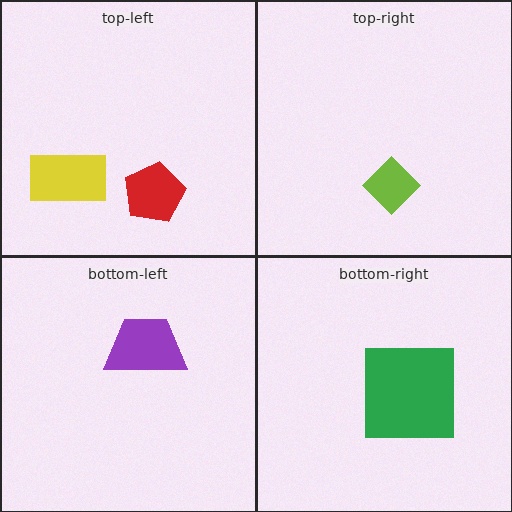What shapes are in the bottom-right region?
The green square.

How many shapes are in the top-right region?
1.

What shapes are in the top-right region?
The lime diamond.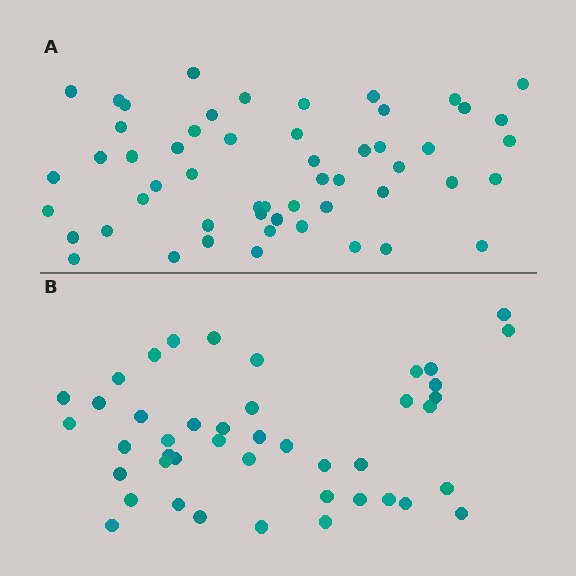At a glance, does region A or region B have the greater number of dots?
Region A (the top region) has more dots.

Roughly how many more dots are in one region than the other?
Region A has roughly 10 or so more dots than region B.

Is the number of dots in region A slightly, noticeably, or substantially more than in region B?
Region A has only slightly more — the two regions are fairly close. The ratio is roughly 1.2 to 1.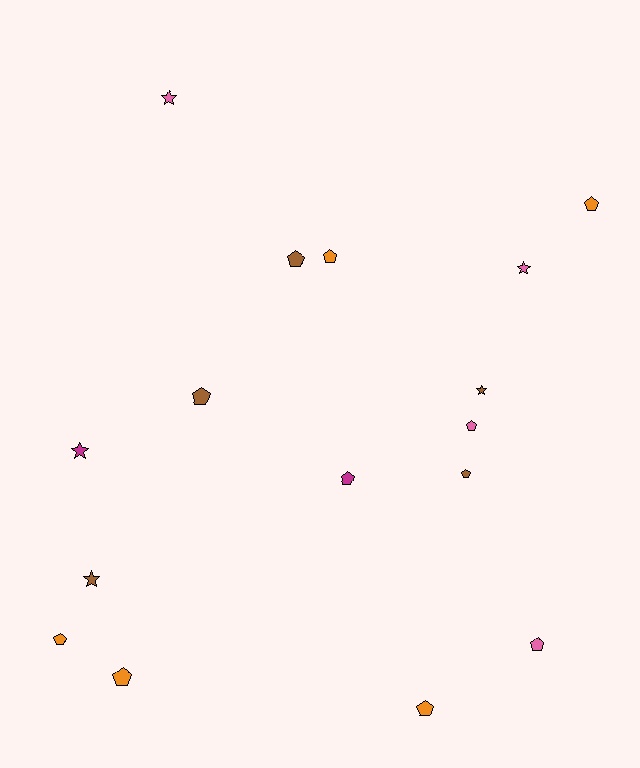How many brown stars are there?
There are 2 brown stars.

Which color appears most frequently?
Brown, with 5 objects.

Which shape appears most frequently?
Pentagon, with 11 objects.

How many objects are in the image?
There are 16 objects.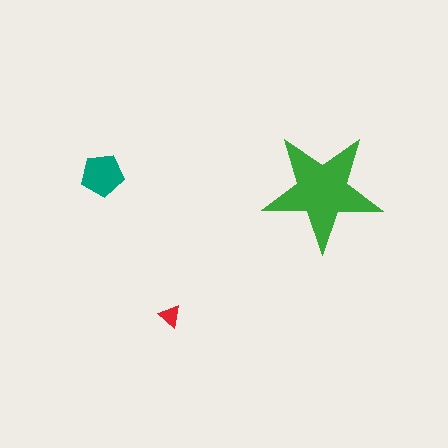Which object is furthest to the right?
The green star is rightmost.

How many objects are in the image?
There are 3 objects in the image.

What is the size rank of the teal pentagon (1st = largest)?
2nd.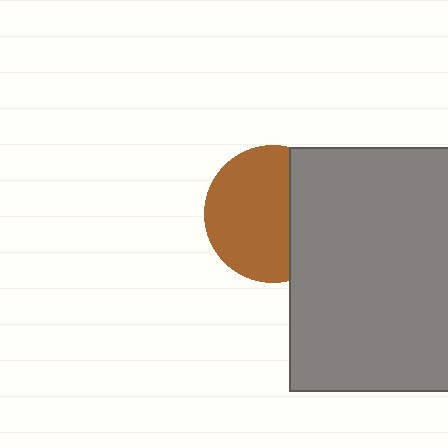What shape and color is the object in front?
The object in front is a gray rectangle.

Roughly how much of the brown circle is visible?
Most of it is visible (roughly 65%).